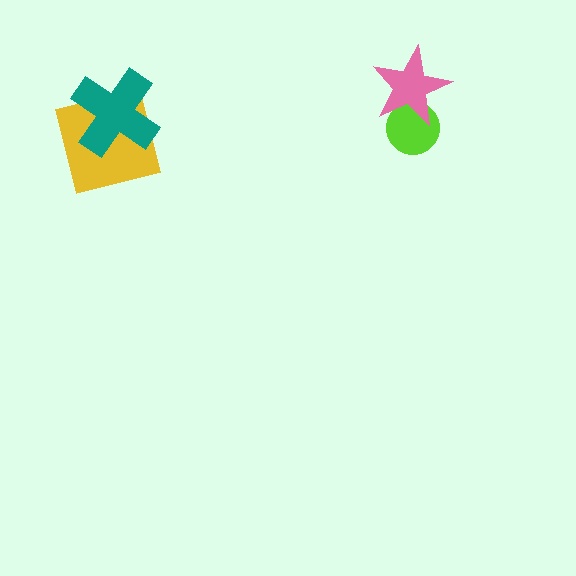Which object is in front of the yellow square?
The teal cross is in front of the yellow square.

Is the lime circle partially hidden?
Yes, it is partially covered by another shape.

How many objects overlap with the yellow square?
1 object overlaps with the yellow square.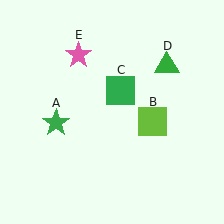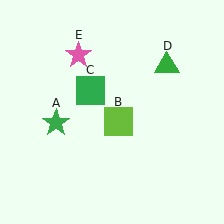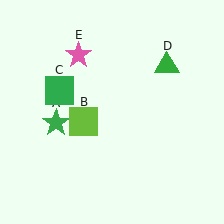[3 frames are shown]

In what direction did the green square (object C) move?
The green square (object C) moved left.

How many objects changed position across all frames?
2 objects changed position: lime square (object B), green square (object C).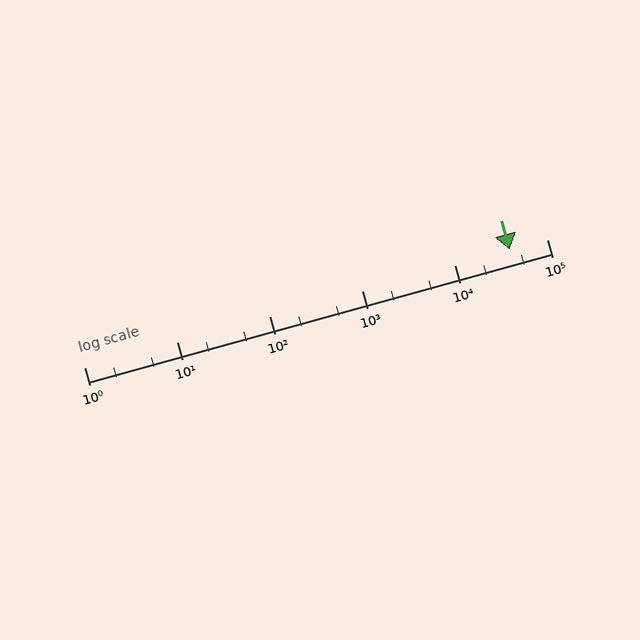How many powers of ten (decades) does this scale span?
The scale spans 5 decades, from 1 to 100000.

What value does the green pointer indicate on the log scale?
The pointer indicates approximately 40000.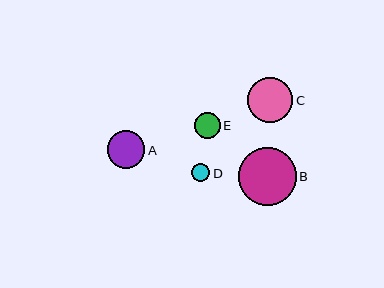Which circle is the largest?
Circle B is the largest with a size of approximately 58 pixels.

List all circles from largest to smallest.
From largest to smallest: B, C, A, E, D.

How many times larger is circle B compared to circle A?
Circle B is approximately 1.5 times the size of circle A.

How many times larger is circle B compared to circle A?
Circle B is approximately 1.5 times the size of circle A.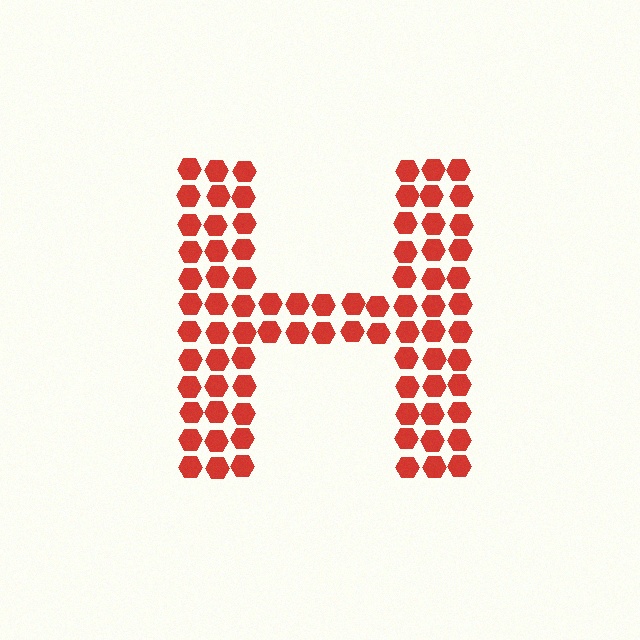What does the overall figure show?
The overall figure shows the letter H.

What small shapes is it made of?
It is made of small hexagons.